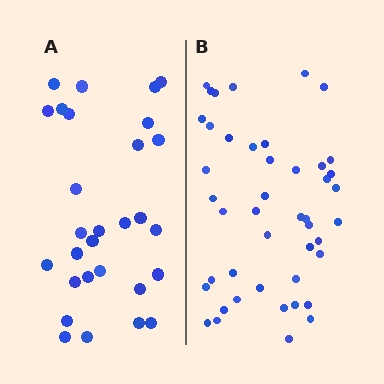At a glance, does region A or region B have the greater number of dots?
Region B (the right region) has more dots.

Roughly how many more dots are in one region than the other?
Region B has approximately 15 more dots than region A.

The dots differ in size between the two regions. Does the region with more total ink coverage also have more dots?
No. Region A has more total ink coverage because its dots are larger, but region B actually contains more individual dots. Total area can be misleading — the number of items is what matters here.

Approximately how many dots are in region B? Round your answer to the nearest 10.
About 40 dots. (The exact count is 45, which rounds to 40.)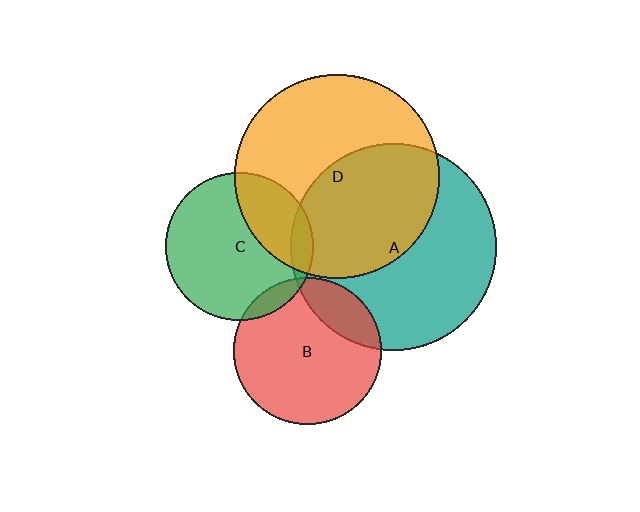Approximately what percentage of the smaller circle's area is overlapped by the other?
Approximately 30%.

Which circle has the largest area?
Circle A (teal).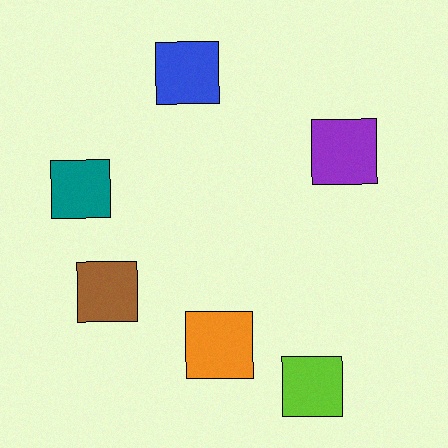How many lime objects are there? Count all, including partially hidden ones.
There is 1 lime object.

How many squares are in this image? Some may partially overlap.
There are 6 squares.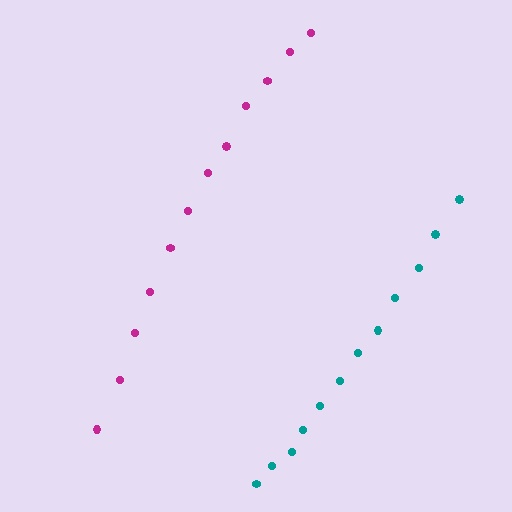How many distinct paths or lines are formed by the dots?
There are 2 distinct paths.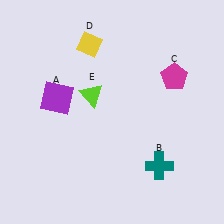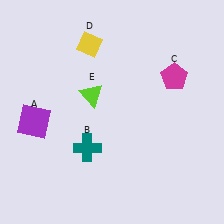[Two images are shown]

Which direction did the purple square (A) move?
The purple square (A) moved down.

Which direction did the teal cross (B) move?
The teal cross (B) moved left.